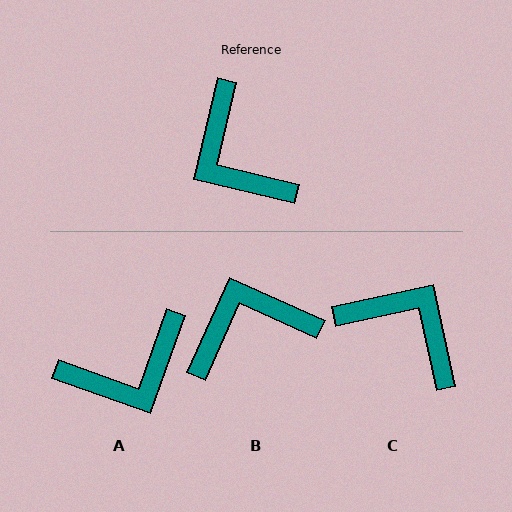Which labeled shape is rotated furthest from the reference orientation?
C, about 155 degrees away.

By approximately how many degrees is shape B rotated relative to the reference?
Approximately 101 degrees clockwise.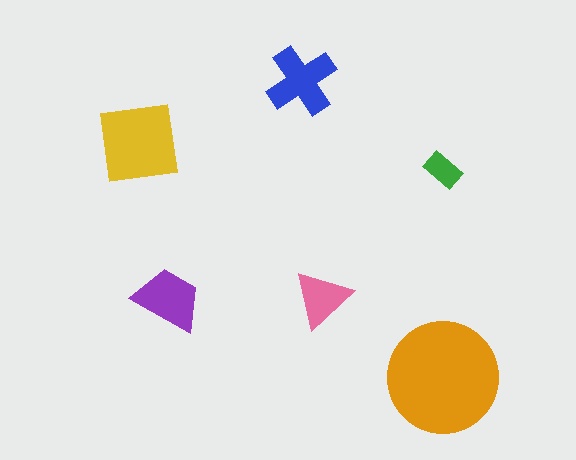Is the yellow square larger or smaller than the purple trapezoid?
Larger.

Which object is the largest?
The orange circle.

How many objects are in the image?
There are 6 objects in the image.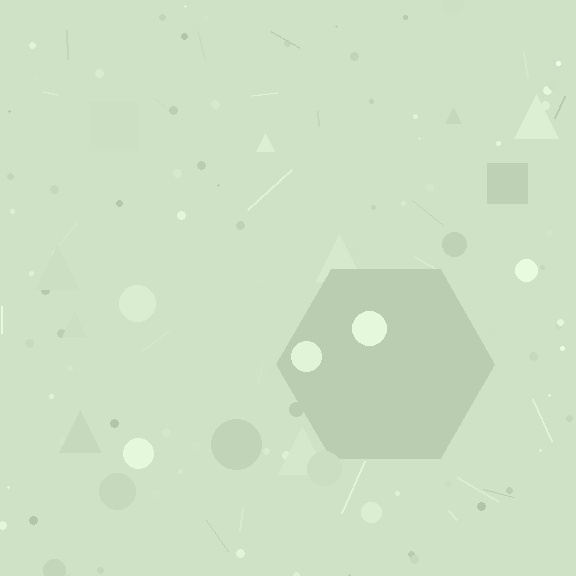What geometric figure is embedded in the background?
A hexagon is embedded in the background.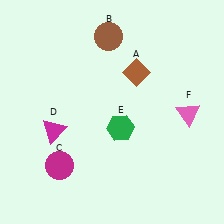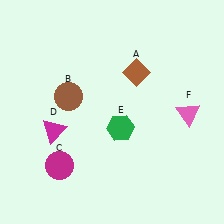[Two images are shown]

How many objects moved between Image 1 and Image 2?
1 object moved between the two images.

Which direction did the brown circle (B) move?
The brown circle (B) moved down.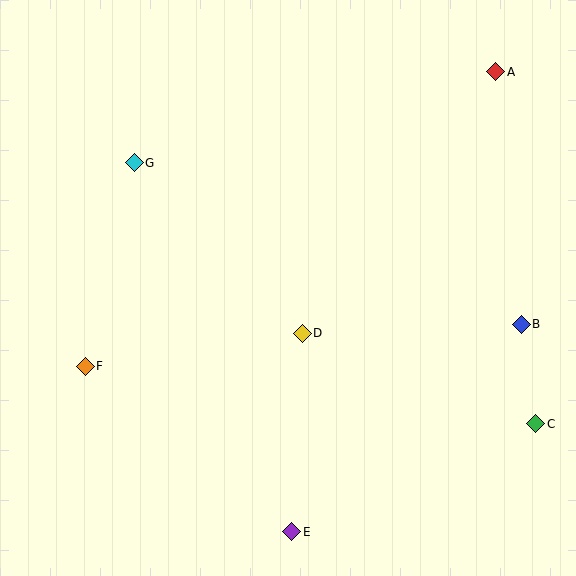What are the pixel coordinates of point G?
Point G is at (134, 163).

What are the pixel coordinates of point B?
Point B is at (521, 324).